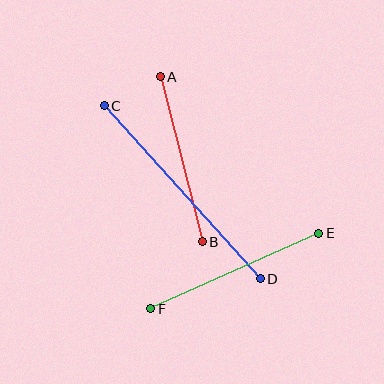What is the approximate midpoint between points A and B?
The midpoint is at approximately (181, 159) pixels.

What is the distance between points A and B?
The distance is approximately 170 pixels.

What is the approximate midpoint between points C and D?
The midpoint is at approximately (182, 192) pixels.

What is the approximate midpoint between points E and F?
The midpoint is at approximately (235, 271) pixels.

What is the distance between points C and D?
The distance is approximately 233 pixels.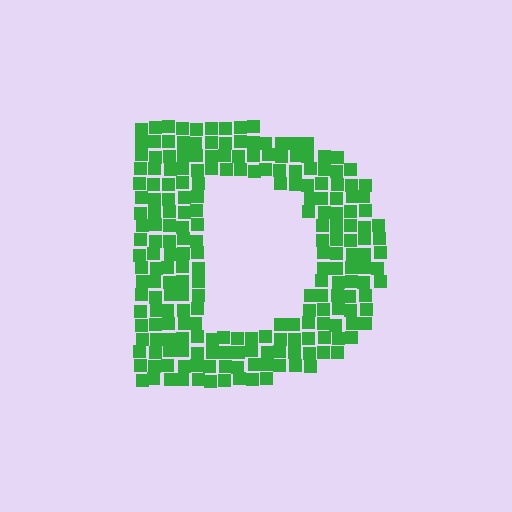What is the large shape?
The large shape is the letter D.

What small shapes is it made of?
It is made of small squares.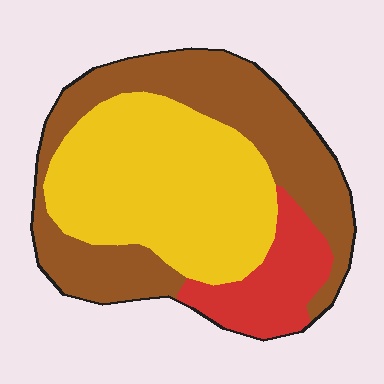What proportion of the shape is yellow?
Yellow covers about 45% of the shape.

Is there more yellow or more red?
Yellow.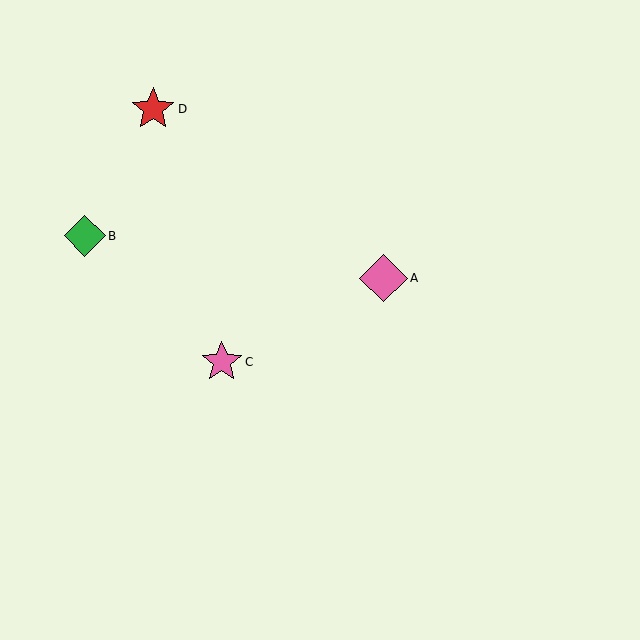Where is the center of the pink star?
The center of the pink star is at (222, 362).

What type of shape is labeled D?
Shape D is a red star.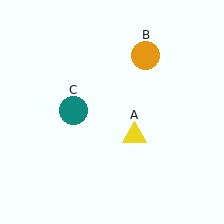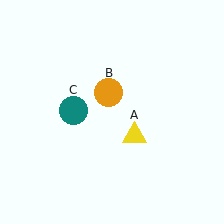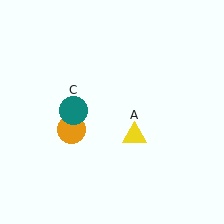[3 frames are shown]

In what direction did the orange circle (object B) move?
The orange circle (object B) moved down and to the left.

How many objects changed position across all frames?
1 object changed position: orange circle (object B).